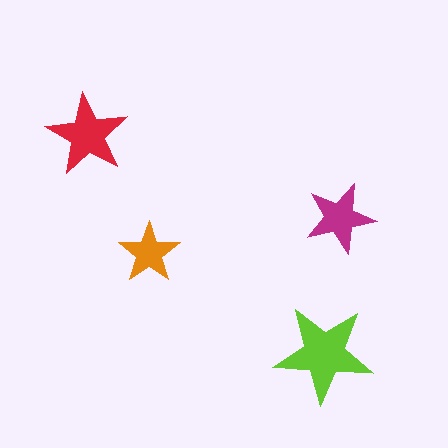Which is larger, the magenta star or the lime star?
The lime one.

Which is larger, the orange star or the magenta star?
The magenta one.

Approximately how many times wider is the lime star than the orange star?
About 1.5 times wider.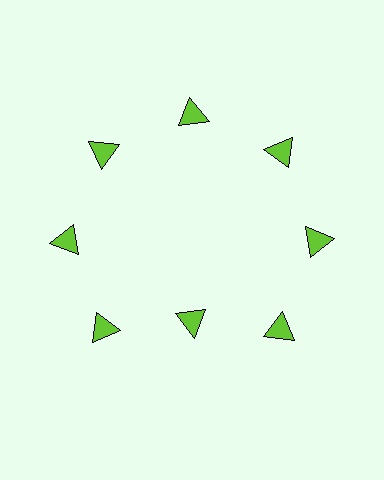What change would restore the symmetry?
The symmetry would be restored by moving it outward, back onto the ring so that all 8 triangles sit at equal angles and equal distance from the center.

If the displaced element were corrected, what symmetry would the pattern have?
It would have 8-fold rotational symmetry — the pattern would map onto itself every 45 degrees.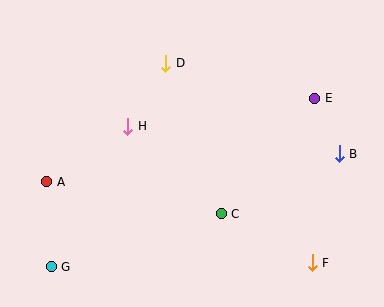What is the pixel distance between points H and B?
The distance between H and B is 214 pixels.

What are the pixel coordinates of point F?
Point F is at (312, 263).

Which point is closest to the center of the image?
Point C at (221, 214) is closest to the center.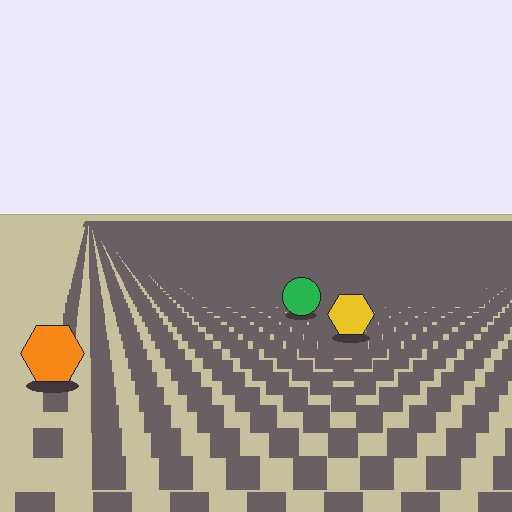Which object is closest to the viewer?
The orange hexagon is closest. The texture marks near it are larger and more spread out.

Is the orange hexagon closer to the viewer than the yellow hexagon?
Yes. The orange hexagon is closer — you can tell from the texture gradient: the ground texture is coarser near it.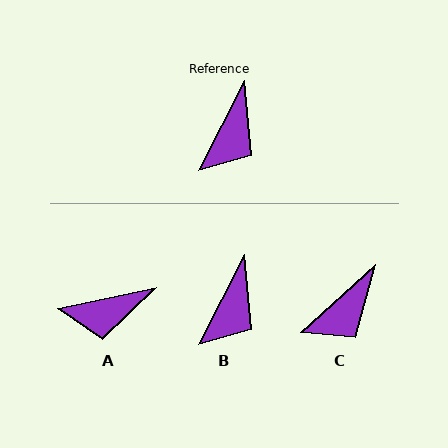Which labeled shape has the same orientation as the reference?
B.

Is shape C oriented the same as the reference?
No, it is off by about 21 degrees.